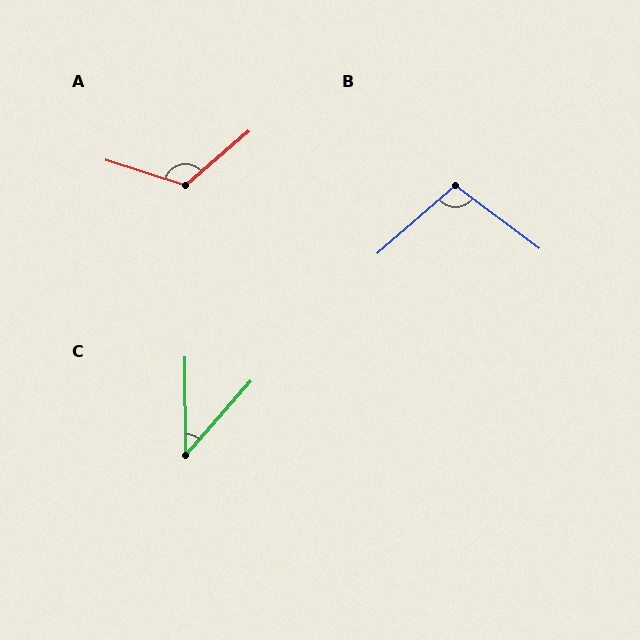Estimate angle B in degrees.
Approximately 102 degrees.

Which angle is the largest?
A, at approximately 121 degrees.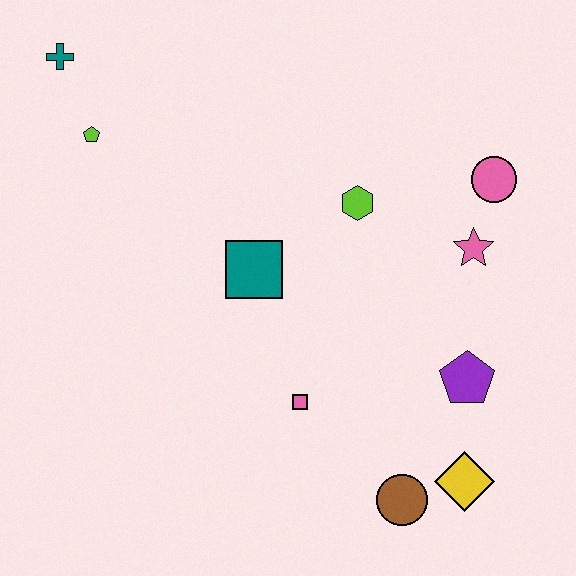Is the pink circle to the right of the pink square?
Yes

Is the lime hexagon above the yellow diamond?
Yes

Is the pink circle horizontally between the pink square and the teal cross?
No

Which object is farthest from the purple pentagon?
The teal cross is farthest from the purple pentagon.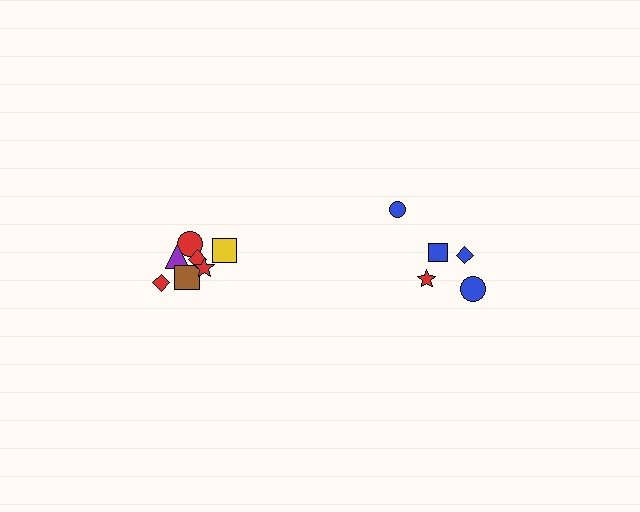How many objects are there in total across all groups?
There are 13 objects.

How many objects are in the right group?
There are 5 objects.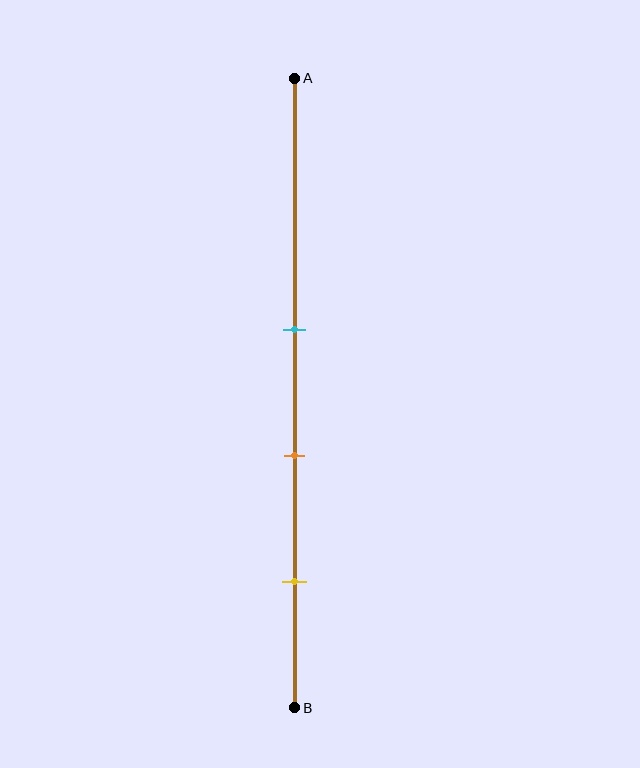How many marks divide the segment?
There are 3 marks dividing the segment.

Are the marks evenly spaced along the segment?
Yes, the marks are approximately evenly spaced.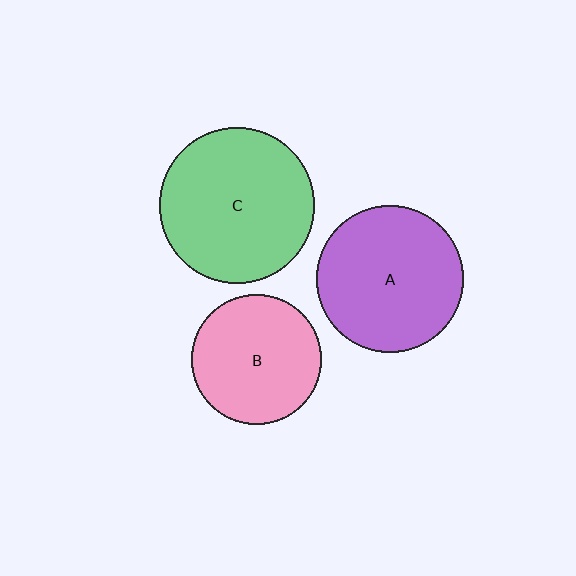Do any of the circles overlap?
No, none of the circles overlap.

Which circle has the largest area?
Circle C (green).